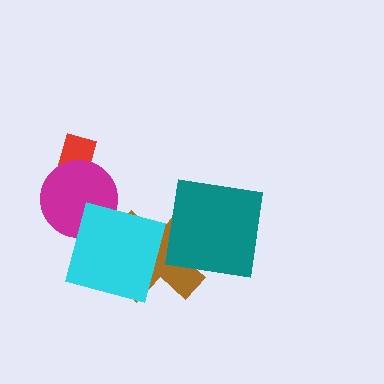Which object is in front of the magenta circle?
The cyan square is in front of the magenta circle.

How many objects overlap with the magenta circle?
2 objects overlap with the magenta circle.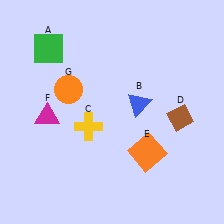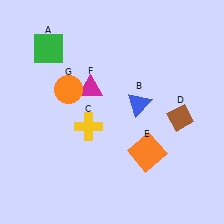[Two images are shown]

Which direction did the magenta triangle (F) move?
The magenta triangle (F) moved right.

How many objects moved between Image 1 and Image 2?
1 object moved between the two images.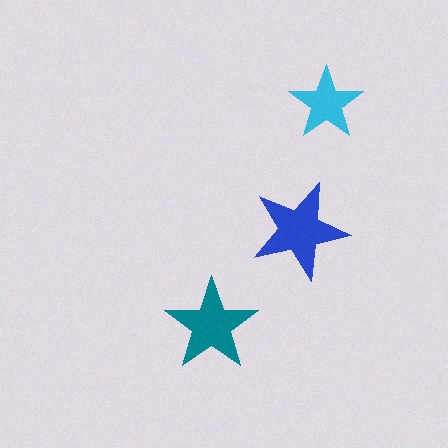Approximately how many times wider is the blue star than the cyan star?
About 1.5 times wider.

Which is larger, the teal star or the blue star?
The blue one.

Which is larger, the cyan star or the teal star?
The teal one.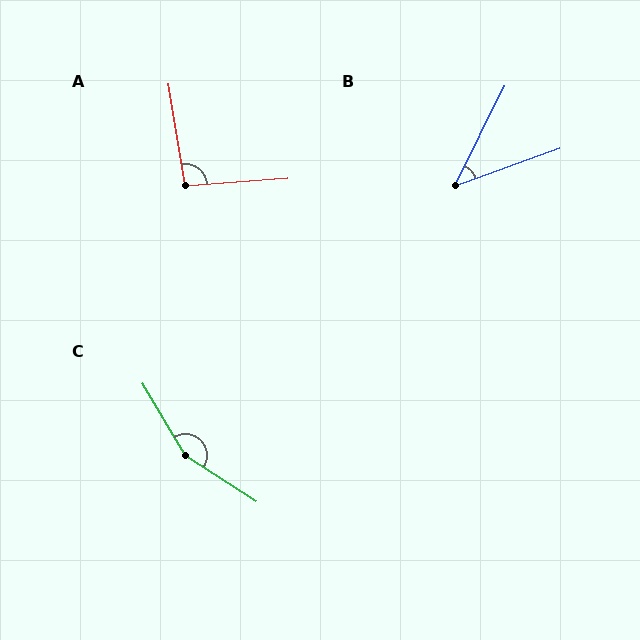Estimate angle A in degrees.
Approximately 95 degrees.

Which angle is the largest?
C, at approximately 154 degrees.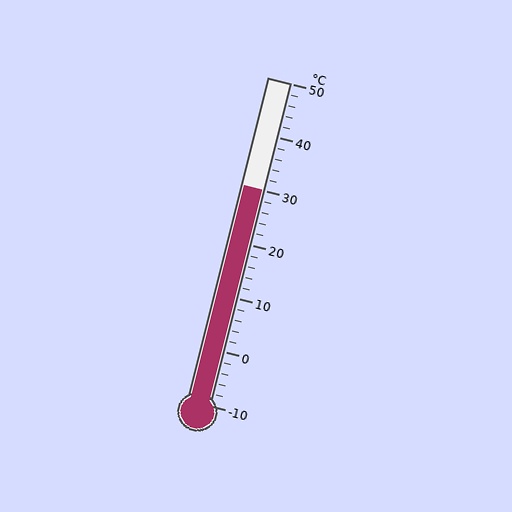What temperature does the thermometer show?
The thermometer shows approximately 30°C.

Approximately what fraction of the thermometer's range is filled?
The thermometer is filled to approximately 65% of its range.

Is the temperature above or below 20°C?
The temperature is above 20°C.